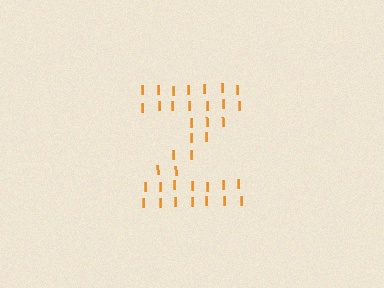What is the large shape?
The large shape is the letter Z.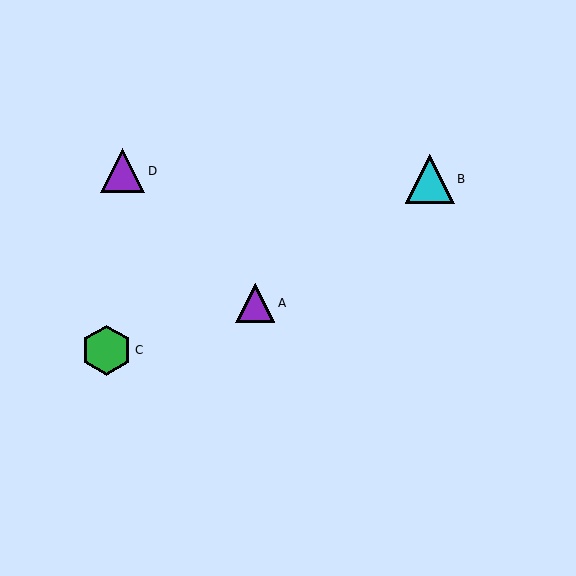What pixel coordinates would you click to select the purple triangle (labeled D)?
Click at (123, 171) to select the purple triangle D.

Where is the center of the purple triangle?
The center of the purple triangle is at (255, 303).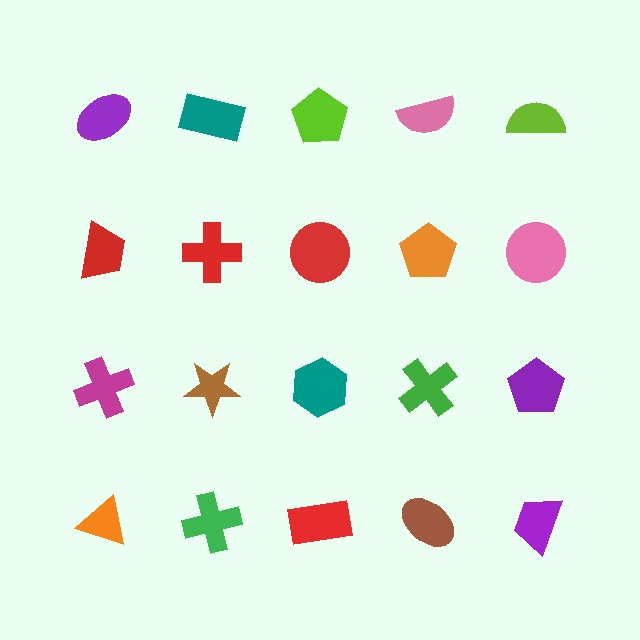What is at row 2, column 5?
A pink circle.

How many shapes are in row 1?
5 shapes.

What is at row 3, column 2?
A brown star.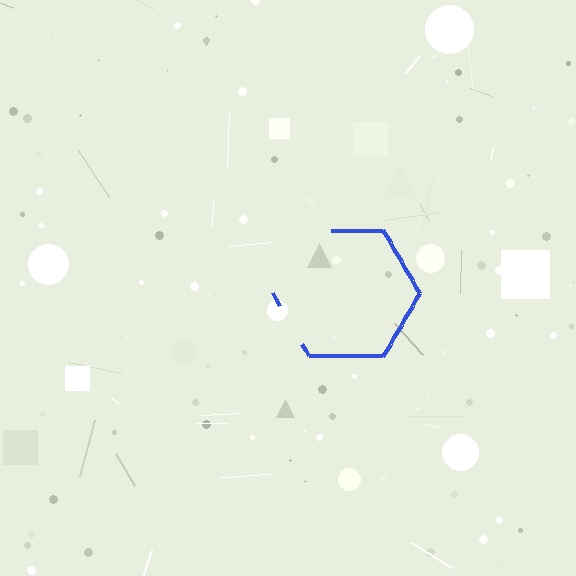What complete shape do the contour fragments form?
The contour fragments form a hexagon.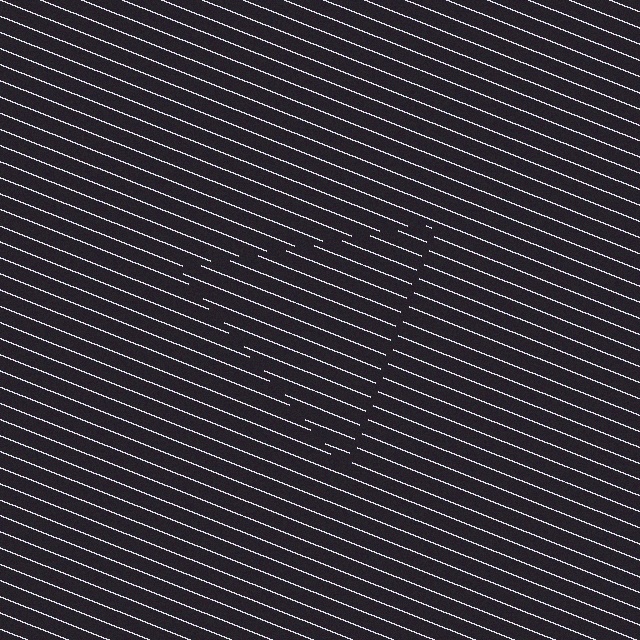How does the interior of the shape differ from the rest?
The interior of the shape contains the same grating, shifted by half a period — the contour is defined by the phase discontinuity where line-ends from the inner and outer gratings abut.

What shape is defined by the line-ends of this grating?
An illusory triangle. The interior of the shape contains the same grating, shifted by half a period — the contour is defined by the phase discontinuity where line-ends from the inner and outer gratings abut.